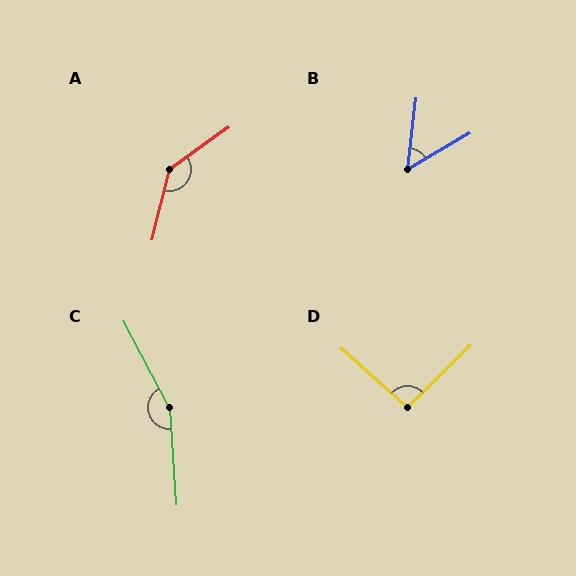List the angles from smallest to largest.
B (52°), D (94°), A (139°), C (156°).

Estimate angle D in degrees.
Approximately 94 degrees.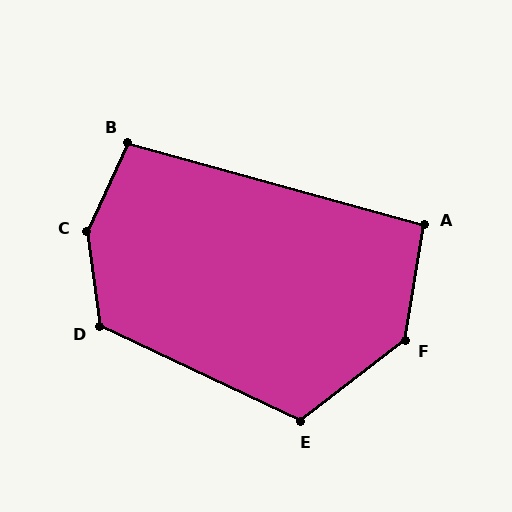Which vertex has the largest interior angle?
C, at approximately 147 degrees.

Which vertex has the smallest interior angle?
A, at approximately 96 degrees.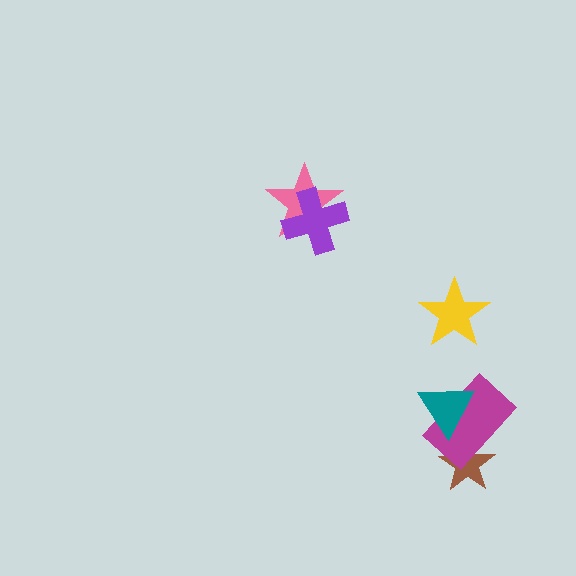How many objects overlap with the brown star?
1 object overlaps with the brown star.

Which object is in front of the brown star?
The magenta rectangle is in front of the brown star.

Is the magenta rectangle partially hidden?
Yes, it is partially covered by another shape.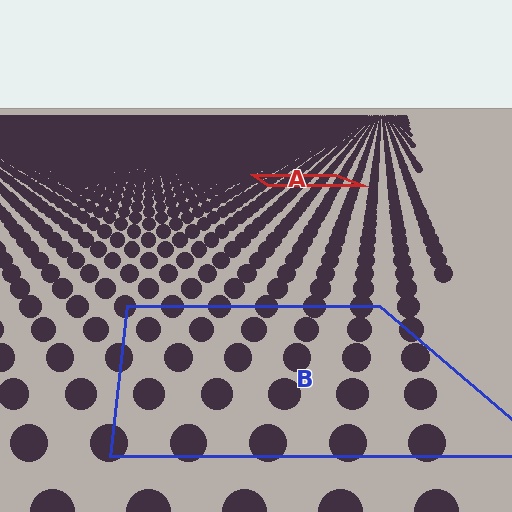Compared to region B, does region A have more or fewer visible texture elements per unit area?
Region A has more texture elements per unit area — they are packed more densely because it is farther away.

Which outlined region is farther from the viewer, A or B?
Region A is farther from the viewer — the texture elements inside it appear smaller and more densely packed.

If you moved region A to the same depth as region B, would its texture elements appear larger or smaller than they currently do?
They would appear larger. At a closer depth, the same texture elements are projected at a bigger on-screen size.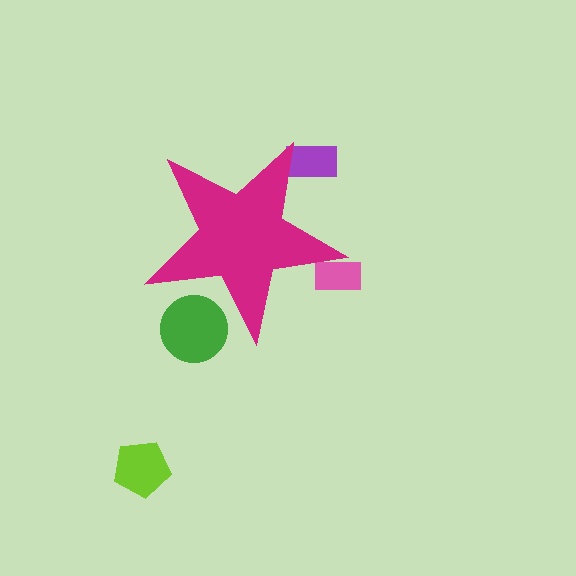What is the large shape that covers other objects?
A magenta star.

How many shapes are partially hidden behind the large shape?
3 shapes are partially hidden.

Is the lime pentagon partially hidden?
No, the lime pentagon is fully visible.